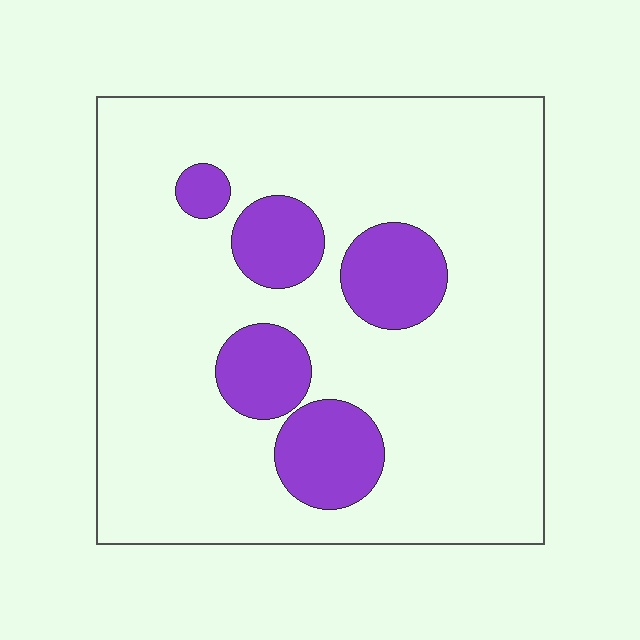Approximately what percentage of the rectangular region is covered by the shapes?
Approximately 20%.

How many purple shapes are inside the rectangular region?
5.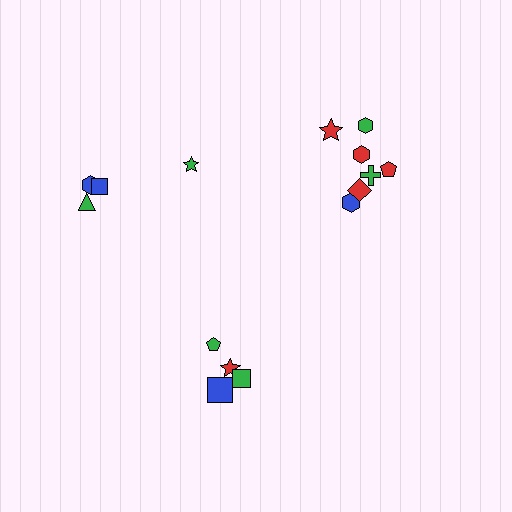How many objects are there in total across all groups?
There are 15 objects.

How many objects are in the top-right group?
There are 7 objects.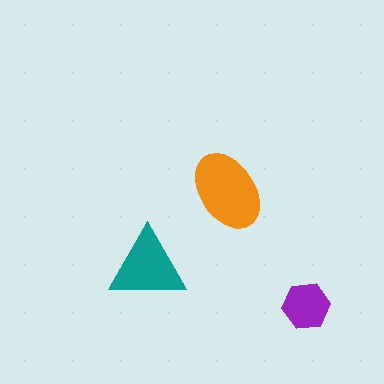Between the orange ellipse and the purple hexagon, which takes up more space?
The orange ellipse.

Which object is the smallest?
The purple hexagon.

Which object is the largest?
The orange ellipse.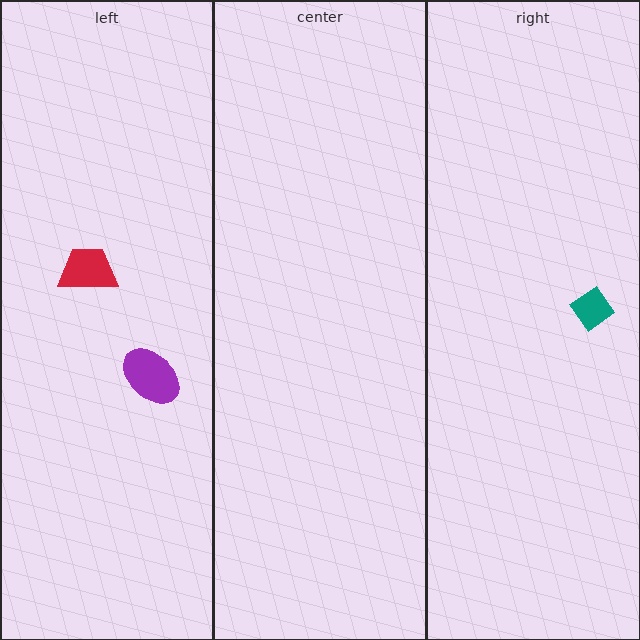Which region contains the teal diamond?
The right region.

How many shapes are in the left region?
2.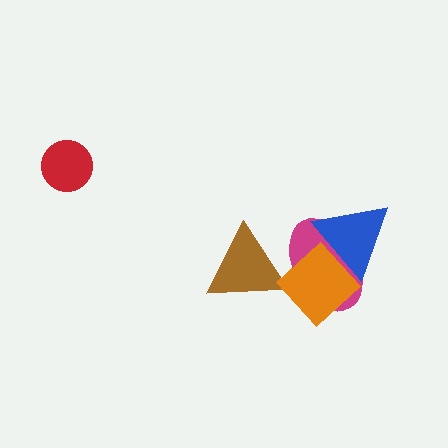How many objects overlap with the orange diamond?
2 objects overlap with the orange diamond.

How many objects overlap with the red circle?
0 objects overlap with the red circle.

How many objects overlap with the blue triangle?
2 objects overlap with the blue triangle.